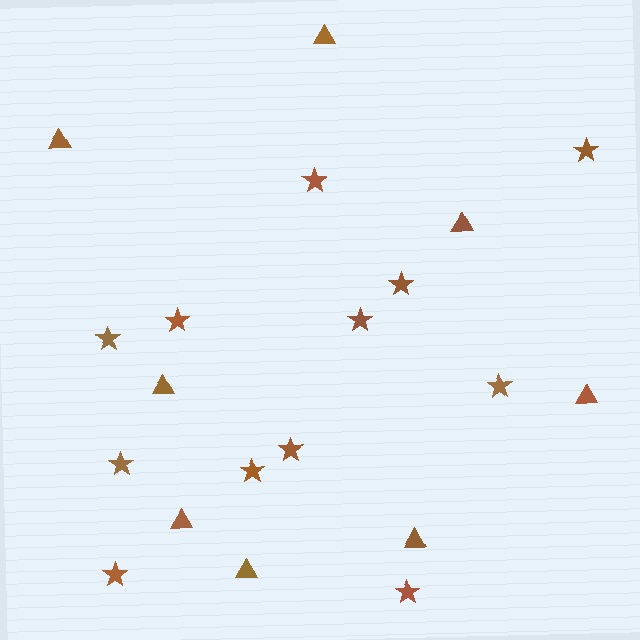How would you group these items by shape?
There are 2 groups: one group of stars (12) and one group of triangles (8).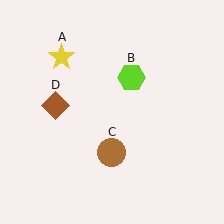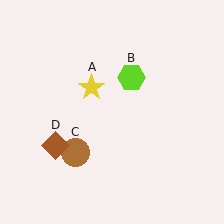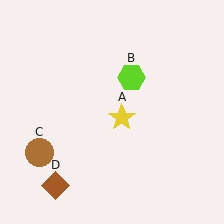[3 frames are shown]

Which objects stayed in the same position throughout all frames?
Lime hexagon (object B) remained stationary.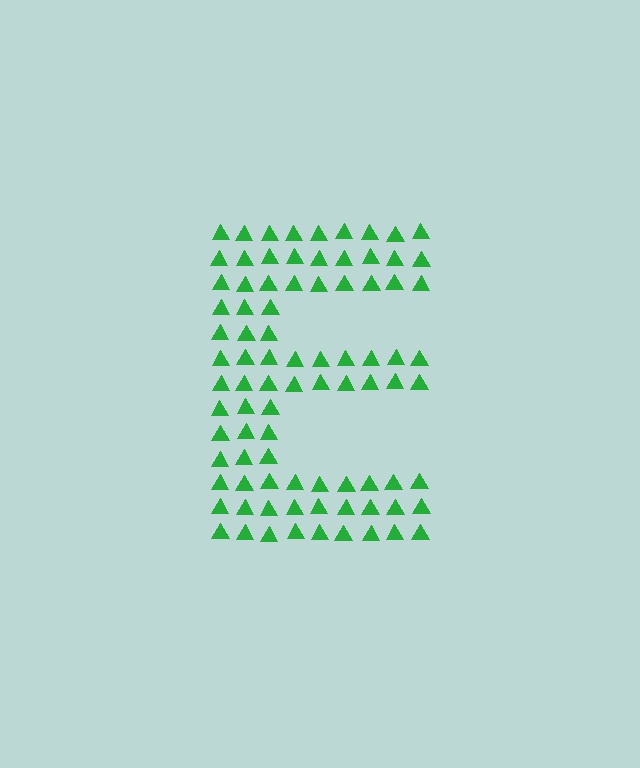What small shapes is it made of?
It is made of small triangles.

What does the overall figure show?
The overall figure shows the letter E.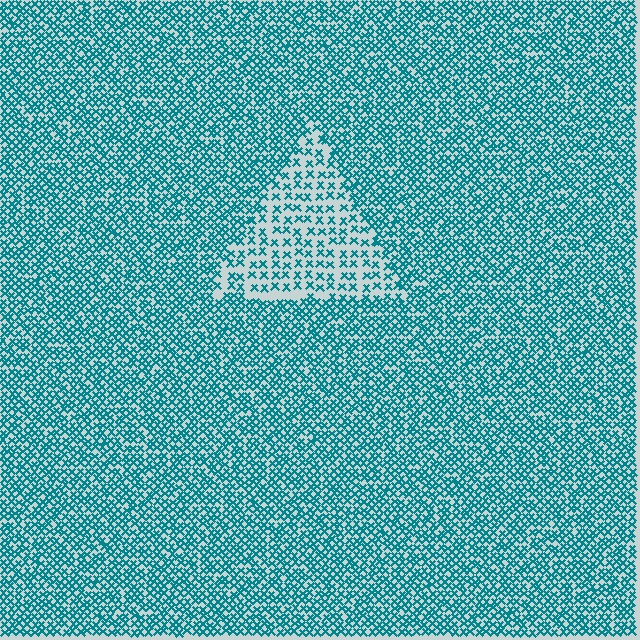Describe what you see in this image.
The image contains small teal elements arranged at two different densities. A triangle-shaped region is visible where the elements are less densely packed than the surrounding area.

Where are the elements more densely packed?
The elements are more densely packed outside the triangle boundary.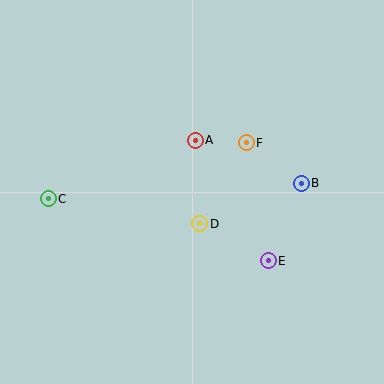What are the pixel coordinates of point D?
Point D is at (200, 224).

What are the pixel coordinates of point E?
Point E is at (268, 261).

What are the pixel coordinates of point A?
Point A is at (195, 140).